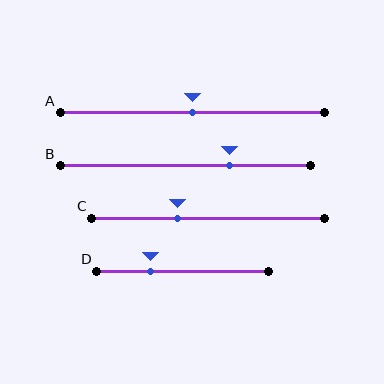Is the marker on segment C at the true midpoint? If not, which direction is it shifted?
No, the marker on segment C is shifted to the left by about 13% of the segment length.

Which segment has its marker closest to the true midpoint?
Segment A has its marker closest to the true midpoint.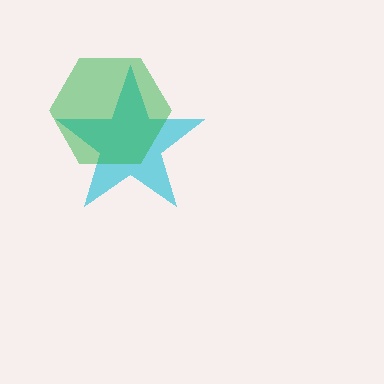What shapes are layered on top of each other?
The layered shapes are: a cyan star, a green hexagon.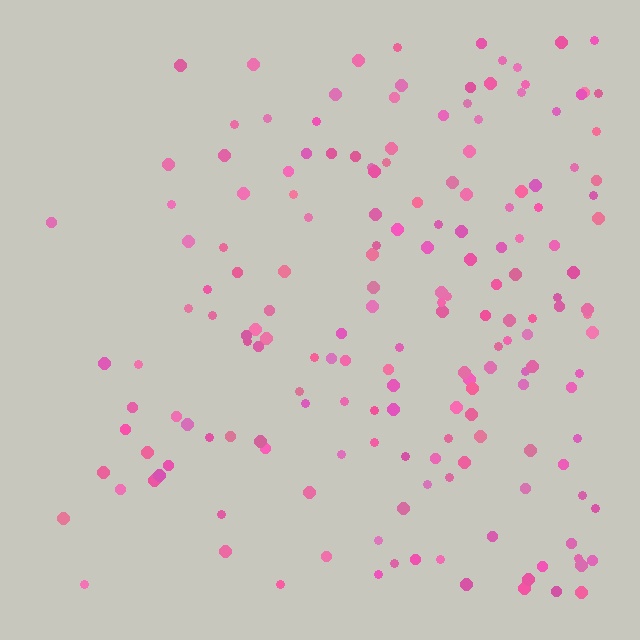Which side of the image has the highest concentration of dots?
The right.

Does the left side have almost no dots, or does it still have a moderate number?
Still a moderate number, just noticeably fewer than the right.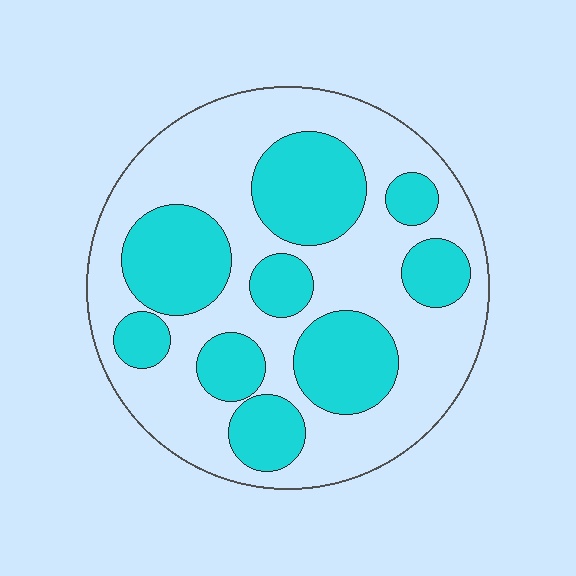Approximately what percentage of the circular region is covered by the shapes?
Approximately 40%.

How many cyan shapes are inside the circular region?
9.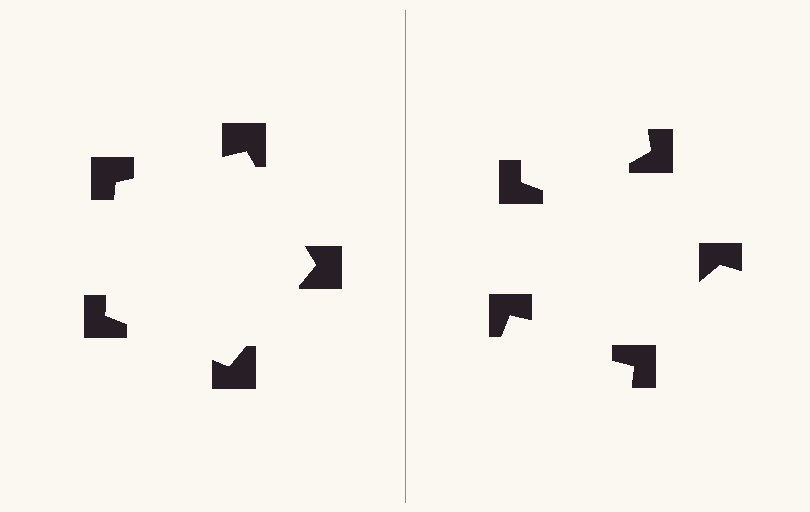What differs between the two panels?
The notched squares are positioned identically on both sides; only the wedge orientations differ. On the left they align to a pentagon; on the right they are misaligned.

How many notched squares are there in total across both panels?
10 — 5 on each side.